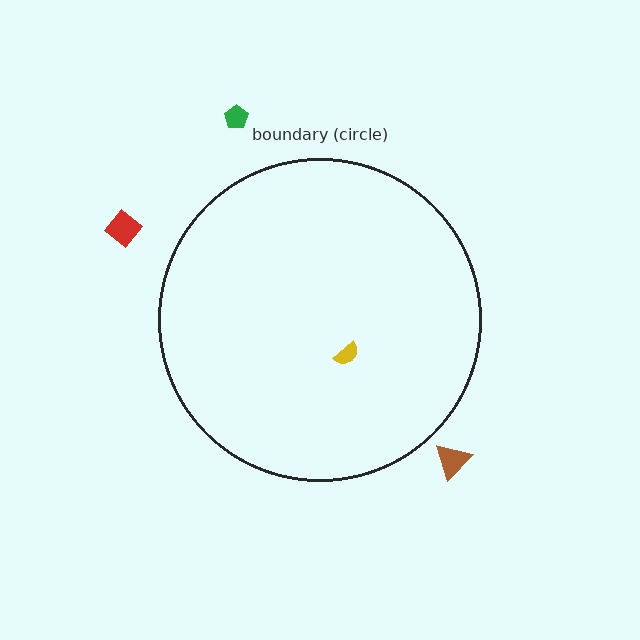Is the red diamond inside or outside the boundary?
Outside.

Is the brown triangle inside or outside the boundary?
Outside.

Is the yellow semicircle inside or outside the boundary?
Inside.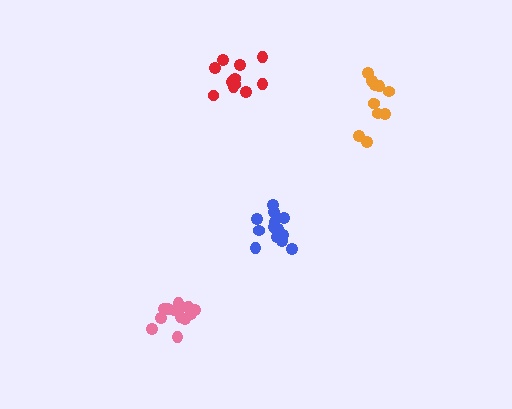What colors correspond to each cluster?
The clusters are colored: blue, orange, pink, red.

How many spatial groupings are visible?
There are 4 spatial groupings.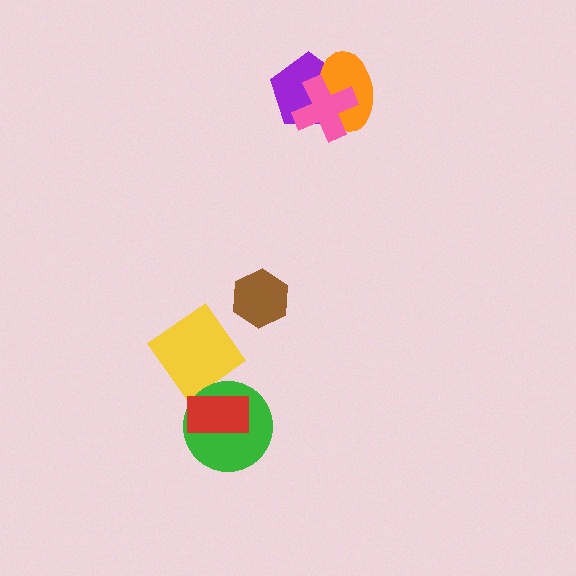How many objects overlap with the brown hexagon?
0 objects overlap with the brown hexagon.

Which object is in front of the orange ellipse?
The pink cross is in front of the orange ellipse.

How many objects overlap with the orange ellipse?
2 objects overlap with the orange ellipse.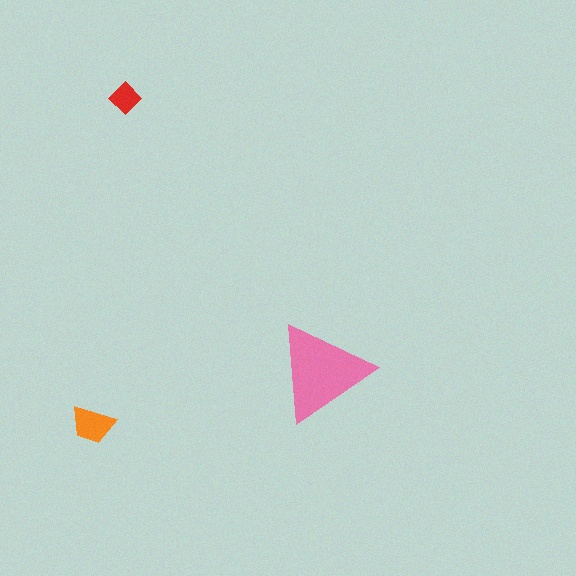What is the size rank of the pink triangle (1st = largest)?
1st.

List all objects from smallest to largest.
The red diamond, the orange trapezoid, the pink triangle.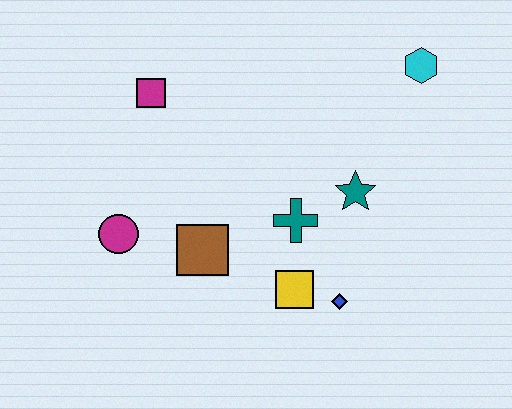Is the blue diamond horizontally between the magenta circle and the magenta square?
No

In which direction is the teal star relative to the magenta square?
The teal star is to the right of the magenta square.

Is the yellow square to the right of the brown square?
Yes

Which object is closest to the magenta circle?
The brown square is closest to the magenta circle.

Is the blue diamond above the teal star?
No